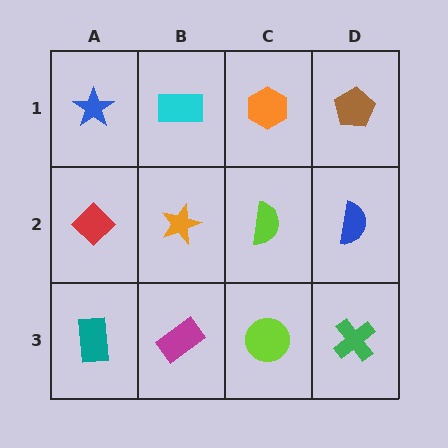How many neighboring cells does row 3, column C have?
3.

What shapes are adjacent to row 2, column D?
A brown pentagon (row 1, column D), a green cross (row 3, column D), a lime semicircle (row 2, column C).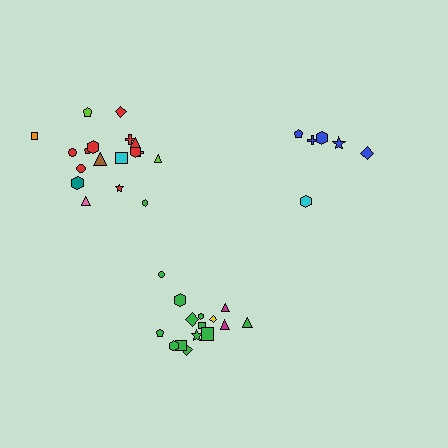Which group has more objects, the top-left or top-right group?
The top-left group.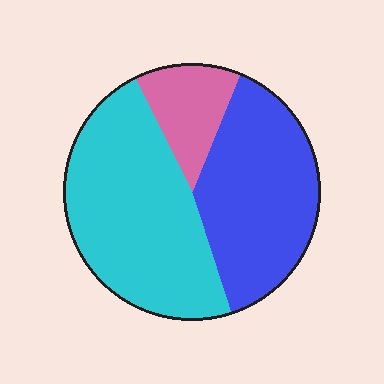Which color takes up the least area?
Pink, at roughly 15%.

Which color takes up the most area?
Cyan, at roughly 50%.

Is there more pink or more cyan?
Cyan.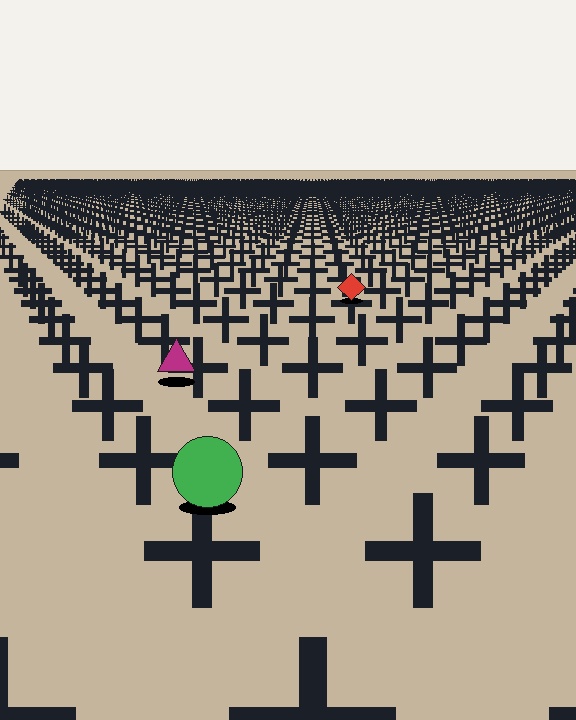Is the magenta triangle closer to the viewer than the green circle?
No. The green circle is closer — you can tell from the texture gradient: the ground texture is coarser near it.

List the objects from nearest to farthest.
From nearest to farthest: the green circle, the magenta triangle, the red diamond.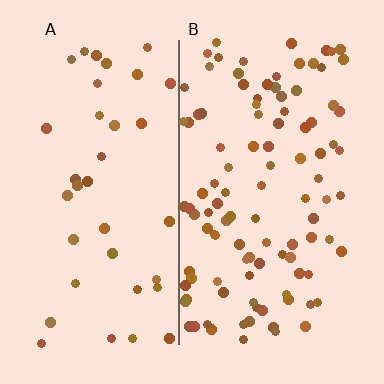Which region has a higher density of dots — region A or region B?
B (the right).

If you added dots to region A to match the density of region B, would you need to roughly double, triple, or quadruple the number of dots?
Approximately triple.